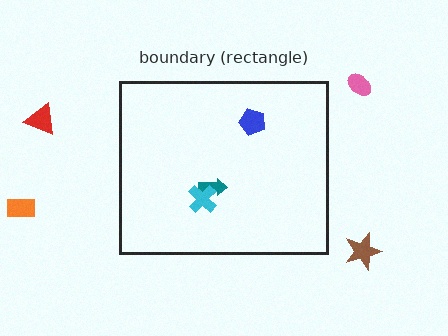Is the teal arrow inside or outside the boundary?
Inside.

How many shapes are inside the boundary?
3 inside, 4 outside.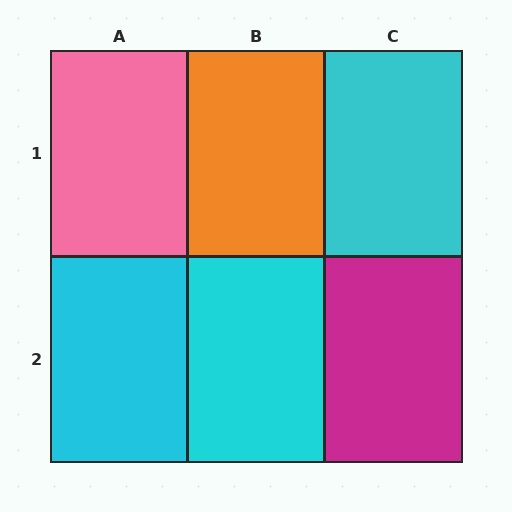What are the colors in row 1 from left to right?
Pink, orange, cyan.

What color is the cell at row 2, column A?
Cyan.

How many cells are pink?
1 cell is pink.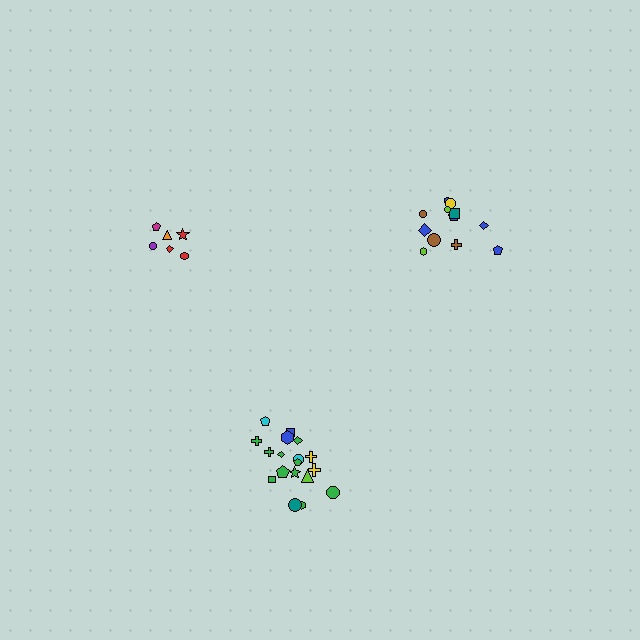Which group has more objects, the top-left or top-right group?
The top-right group.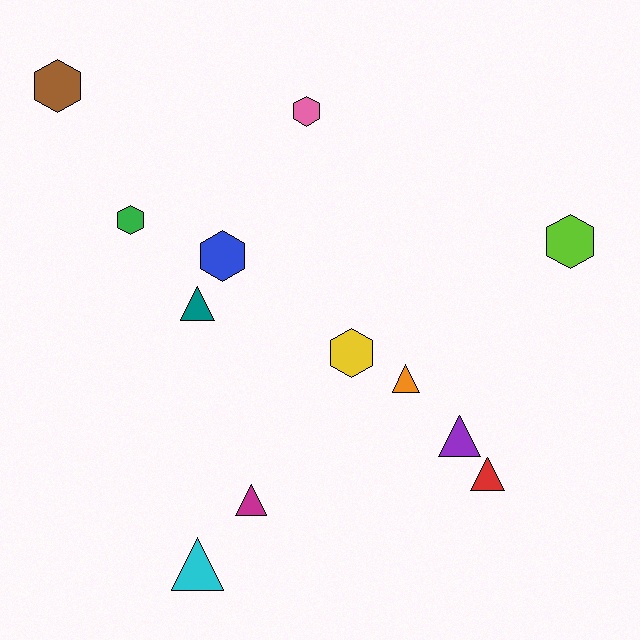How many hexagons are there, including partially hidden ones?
There are 6 hexagons.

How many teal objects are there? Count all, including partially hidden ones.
There is 1 teal object.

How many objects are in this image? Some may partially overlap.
There are 12 objects.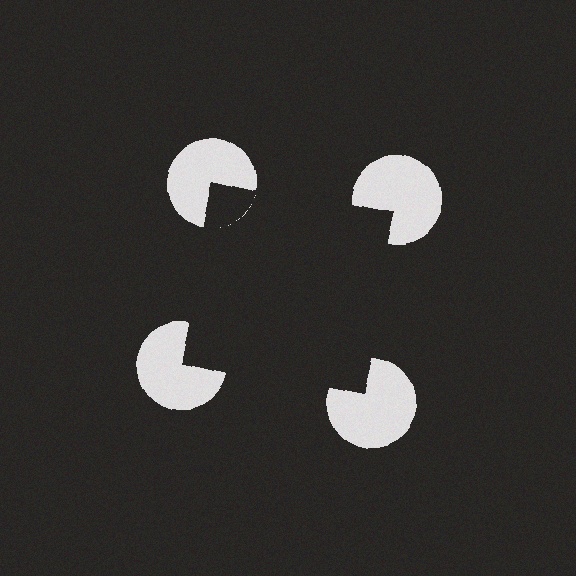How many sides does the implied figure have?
4 sides.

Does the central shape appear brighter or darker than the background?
It typically appears slightly darker than the background, even though no actual brightness change is drawn.